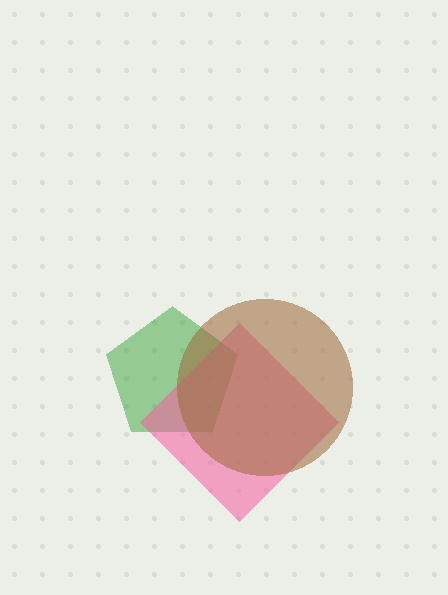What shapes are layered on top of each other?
The layered shapes are: a green pentagon, a pink diamond, a brown circle.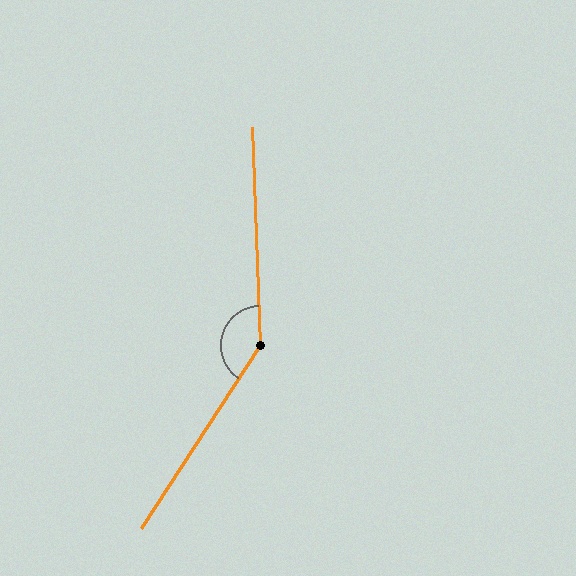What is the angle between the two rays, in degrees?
Approximately 145 degrees.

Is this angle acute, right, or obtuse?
It is obtuse.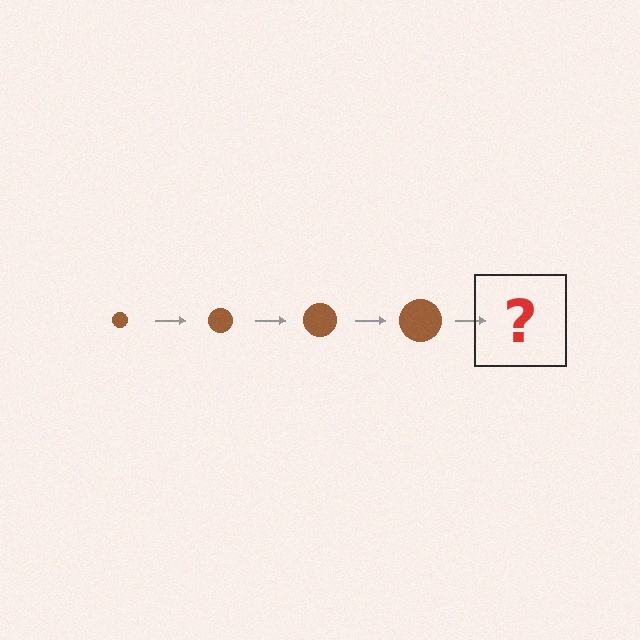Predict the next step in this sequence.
The next step is a brown circle, larger than the previous one.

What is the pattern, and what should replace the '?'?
The pattern is that the circle gets progressively larger each step. The '?' should be a brown circle, larger than the previous one.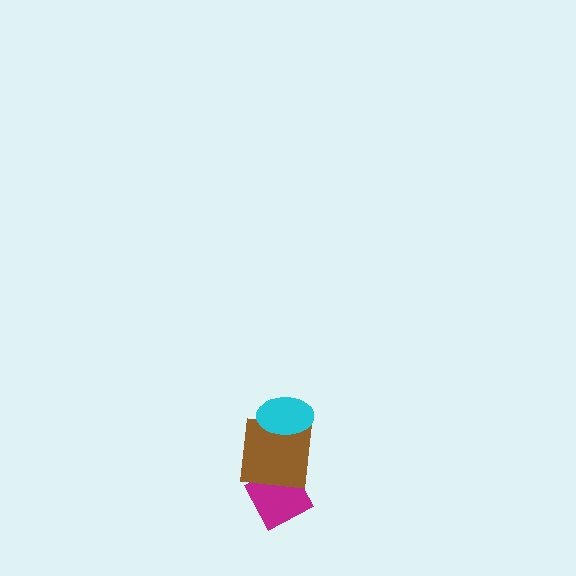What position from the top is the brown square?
The brown square is 2nd from the top.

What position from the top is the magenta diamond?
The magenta diamond is 3rd from the top.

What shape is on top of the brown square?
The cyan ellipse is on top of the brown square.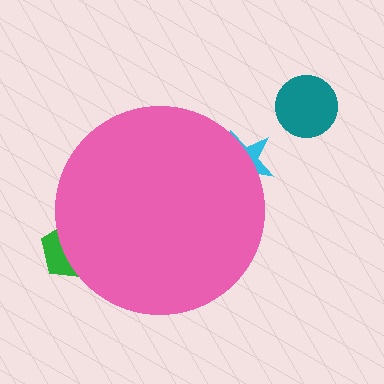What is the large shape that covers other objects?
A pink circle.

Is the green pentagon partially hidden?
Yes, the green pentagon is partially hidden behind the pink circle.